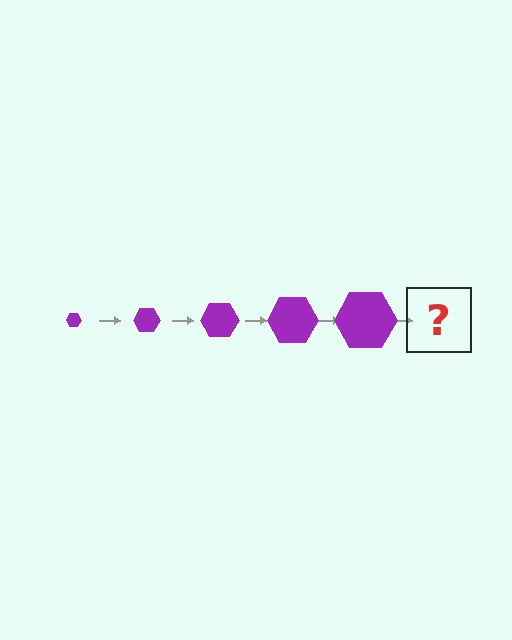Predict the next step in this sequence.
The next step is a purple hexagon, larger than the previous one.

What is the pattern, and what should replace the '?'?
The pattern is that the hexagon gets progressively larger each step. The '?' should be a purple hexagon, larger than the previous one.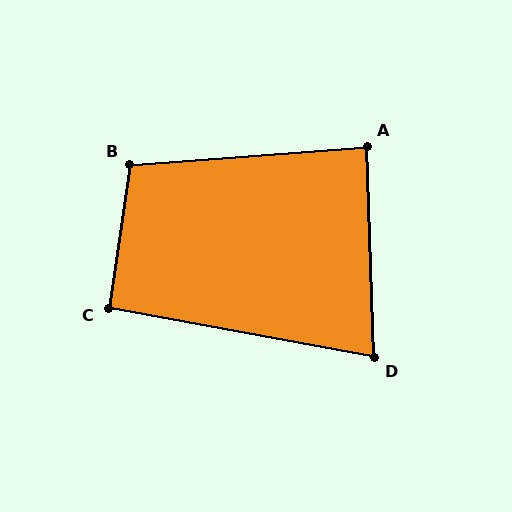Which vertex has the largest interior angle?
B, at approximately 103 degrees.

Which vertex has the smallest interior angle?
D, at approximately 77 degrees.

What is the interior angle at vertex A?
Approximately 88 degrees (approximately right).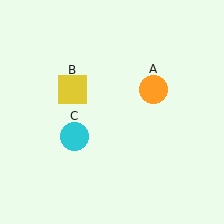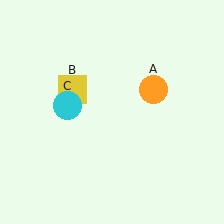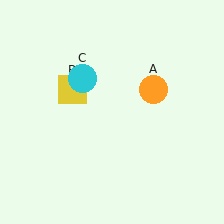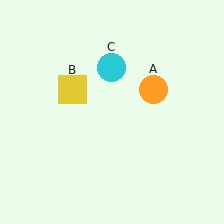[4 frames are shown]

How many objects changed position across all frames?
1 object changed position: cyan circle (object C).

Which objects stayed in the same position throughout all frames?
Orange circle (object A) and yellow square (object B) remained stationary.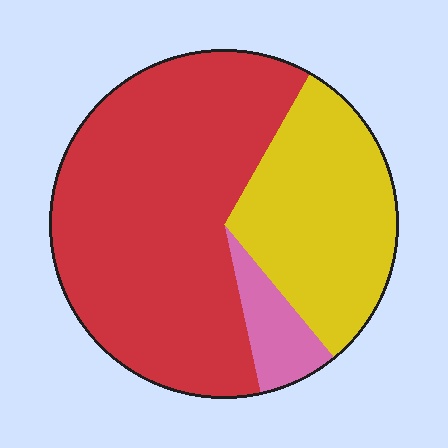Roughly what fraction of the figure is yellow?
Yellow covers roughly 30% of the figure.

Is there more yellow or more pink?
Yellow.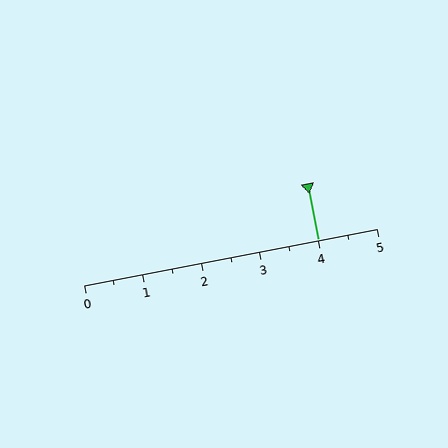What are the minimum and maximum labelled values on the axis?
The axis runs from 0 to 5.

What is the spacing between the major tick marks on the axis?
The major ticks are spaced 1 apart.